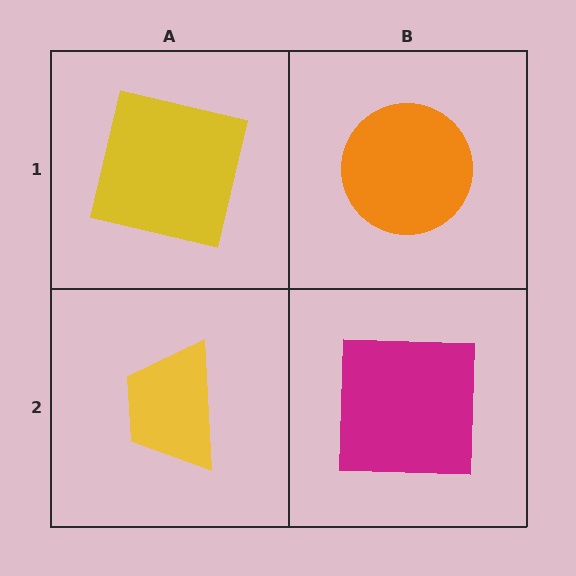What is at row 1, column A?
A yellow square.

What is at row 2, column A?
A yellow trapezoid.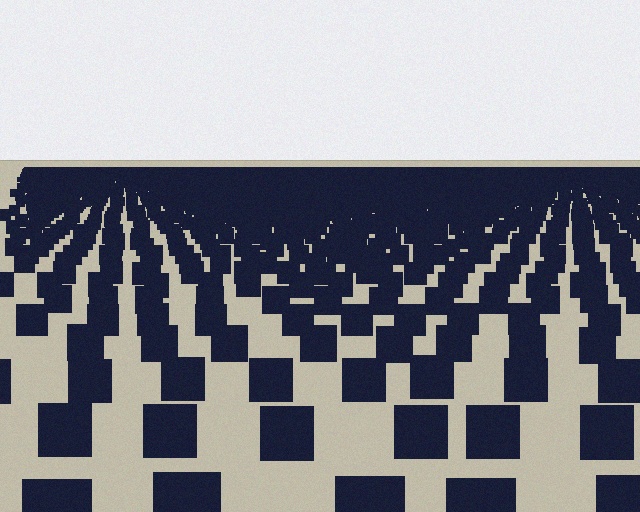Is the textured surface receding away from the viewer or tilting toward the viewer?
The surface is receding away from the viewer. Texture elements get smaller and denser toward the top.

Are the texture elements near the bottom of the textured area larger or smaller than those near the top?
Larger. Near the bottom, elements are closer to the viewer and appear at a bigger on-screen size.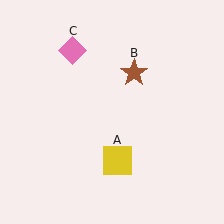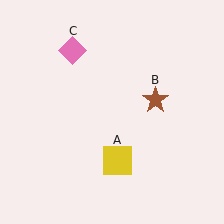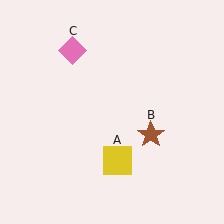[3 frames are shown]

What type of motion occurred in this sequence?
The brown star (object B) rotated clockwise around the center of the scene.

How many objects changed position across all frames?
1 object changed position: brown star (object B).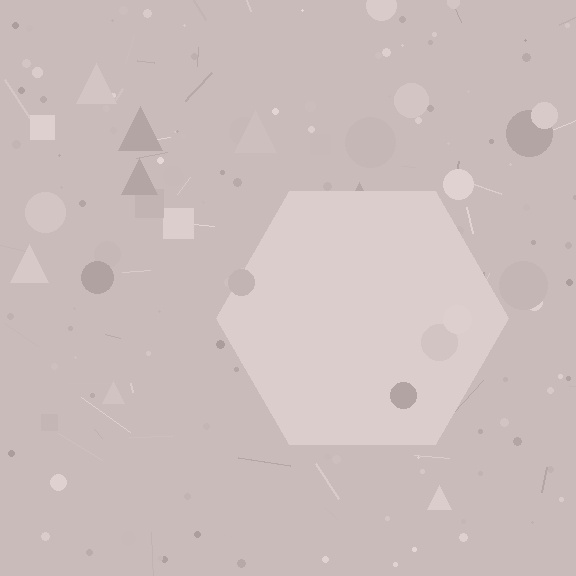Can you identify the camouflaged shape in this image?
The camouflaged shape is a hexagon.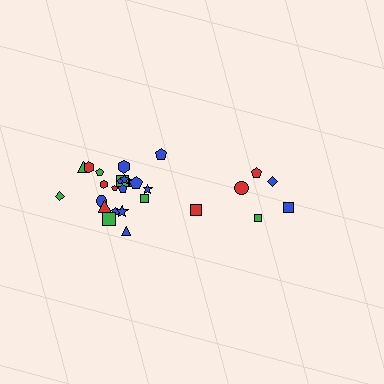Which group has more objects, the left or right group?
The left group.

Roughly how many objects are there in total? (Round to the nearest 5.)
Roughly 30 objects in total.